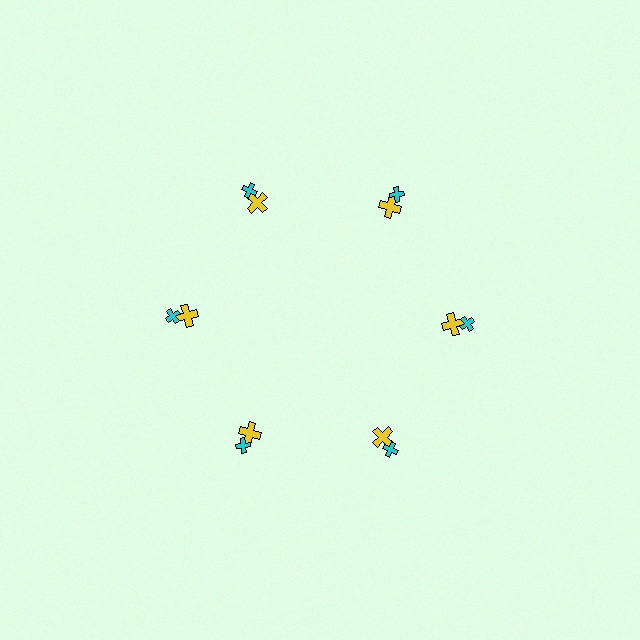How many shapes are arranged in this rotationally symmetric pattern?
There are 12 shapes, arranged in 6 groups of 2.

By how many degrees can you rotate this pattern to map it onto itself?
The pattern maps onto itself every 60 degrees of rotation.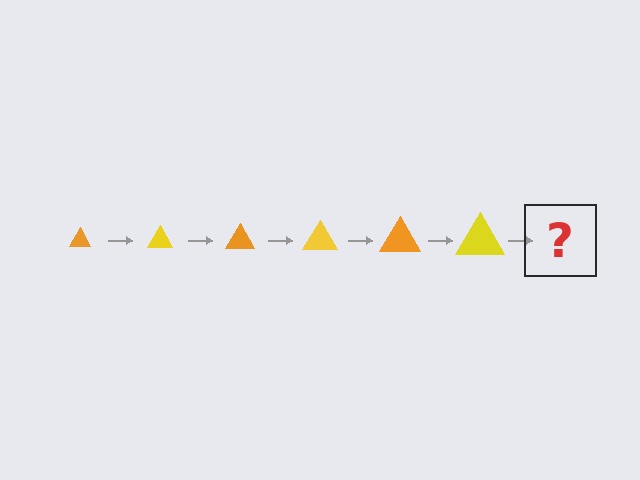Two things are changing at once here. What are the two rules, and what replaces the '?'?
The two rules are that the triangle grows larger each step and the color cycles through orange and yellow. The '?' should be an orange triangle, larger than the previous one.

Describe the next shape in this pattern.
It should be an orange triangle, larger than the previous one.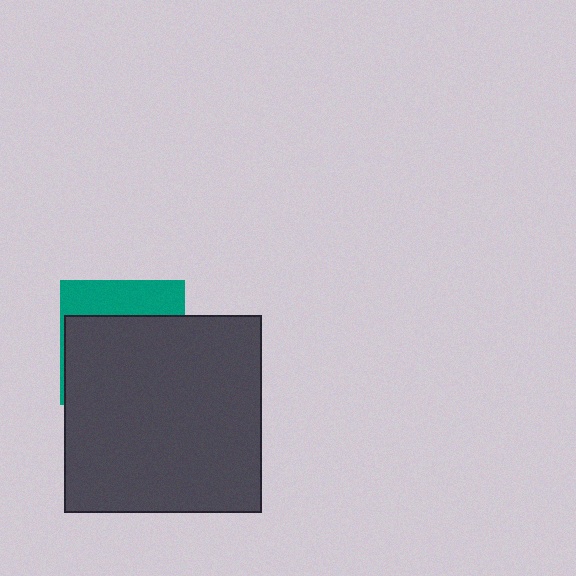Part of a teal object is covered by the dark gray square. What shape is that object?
It is a square.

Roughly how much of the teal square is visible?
A small part of it is visible (roughly 31%).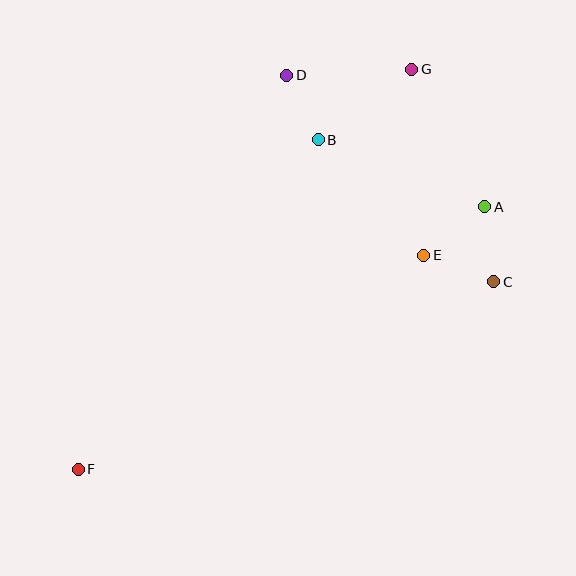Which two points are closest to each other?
Points B and D are closest to each other.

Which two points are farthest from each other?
Points F and G are farthest from each other.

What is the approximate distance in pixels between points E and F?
The distance between E and F is approximately 406 pixels.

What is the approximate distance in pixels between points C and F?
The distance between C and F is approximately 456 pixels.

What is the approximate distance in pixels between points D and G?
The distance between D and G is approximately 125 pixels.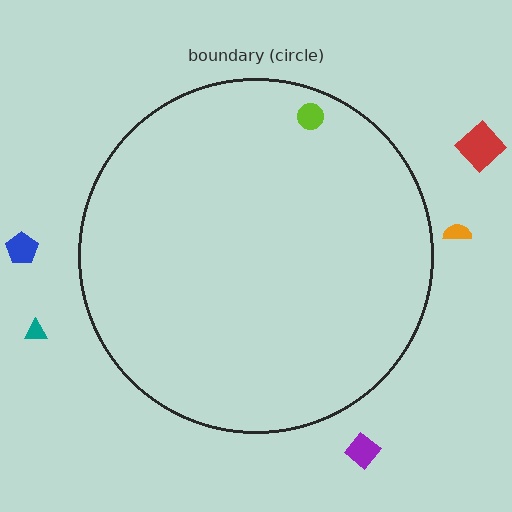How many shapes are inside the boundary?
1 inside, 5 outside.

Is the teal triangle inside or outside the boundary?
Outside.